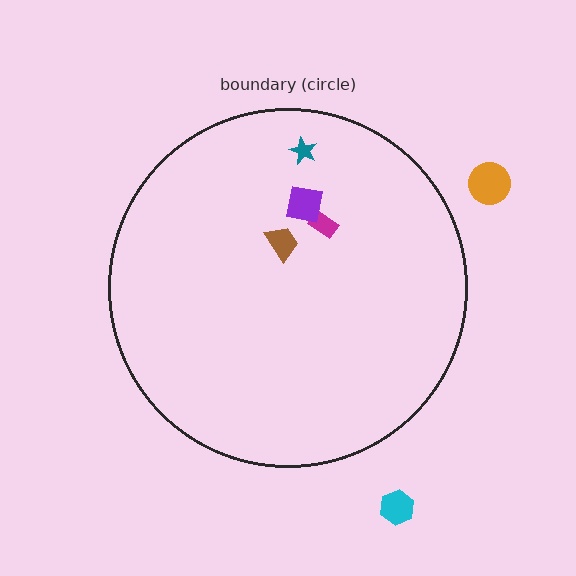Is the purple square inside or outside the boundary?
Inside.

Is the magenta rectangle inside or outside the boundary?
Inside.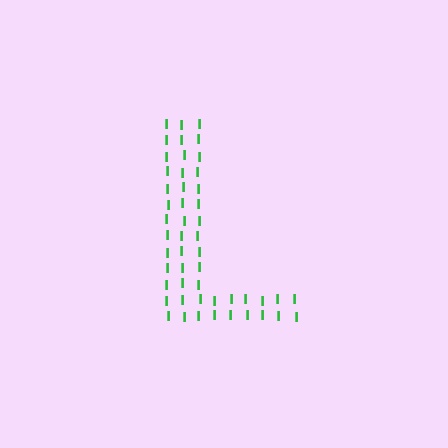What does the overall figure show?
The overall figure shows the letter L.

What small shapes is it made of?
It is made of small letter I's.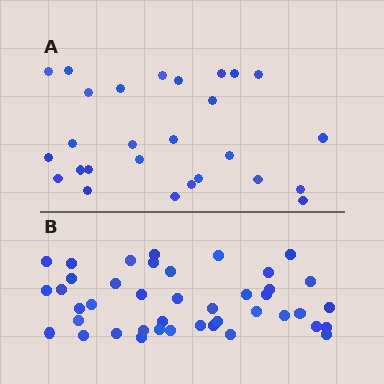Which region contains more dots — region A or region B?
Region B (the bottom region) has more dots.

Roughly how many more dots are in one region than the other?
Region B has approximately 15 more dots than region A.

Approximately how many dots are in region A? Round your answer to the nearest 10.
About 30 dots. (The exact count is 27, which rounds to 30.)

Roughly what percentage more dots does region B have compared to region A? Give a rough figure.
About 55% more.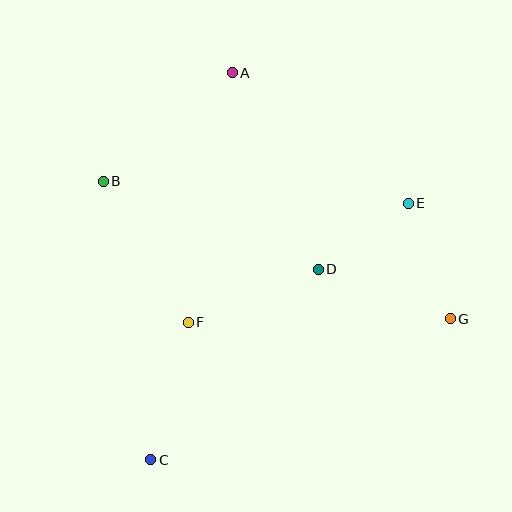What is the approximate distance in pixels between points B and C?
The distance between B and C is approximately 283 pixels.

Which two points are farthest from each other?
Points A and C are farthest from each other.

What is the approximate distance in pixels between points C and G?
The distance between C and G is approximately 331 pixels.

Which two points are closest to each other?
Points D and E are closest to each other.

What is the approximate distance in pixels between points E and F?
The distance between E and F is approximately 250 pixels.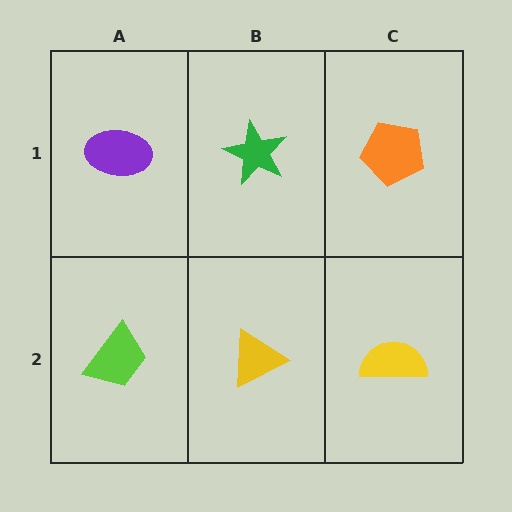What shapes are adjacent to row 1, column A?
A lime trapezoid (row 2, column A), a green star (row 1, column B).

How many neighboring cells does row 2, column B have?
3.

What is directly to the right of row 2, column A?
A yellow triangle.